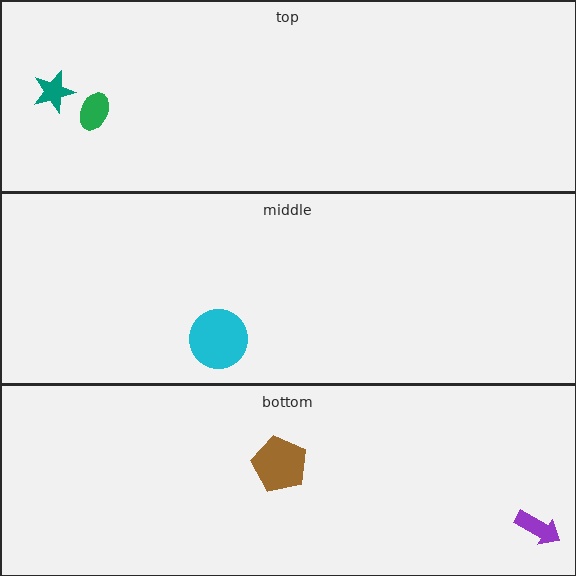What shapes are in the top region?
The teal star, the green ellipse.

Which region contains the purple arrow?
The bottom region.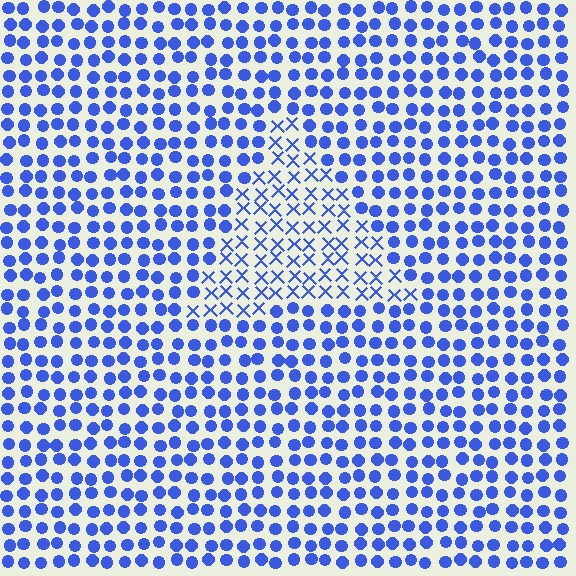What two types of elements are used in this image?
The image uses X marks inside the triangle region and circles outside it.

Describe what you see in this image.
The image is filled with small blue elements arranged in a uniform grid. A triangle-shaped region contains X marks, while the surrounding area contains circles. The boundary is defined purely by the change in element shape.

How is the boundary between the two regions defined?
The boundary is defined by a change in element shape: X marks inside vs. circles outside. All elements share the same color and spacing.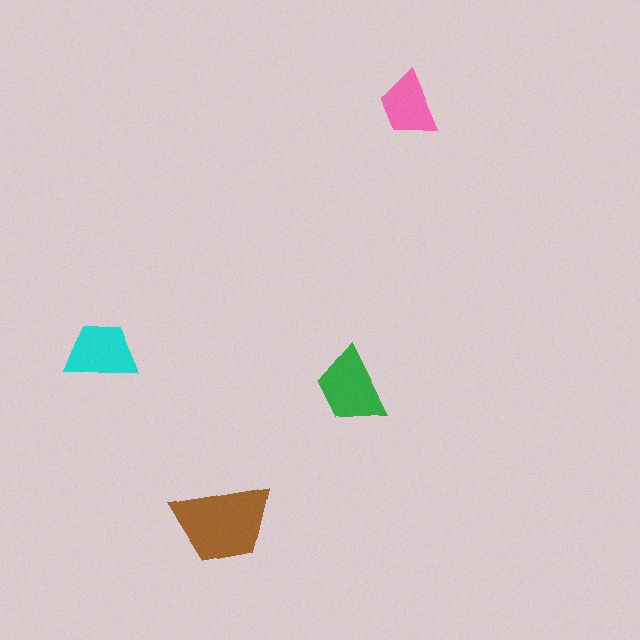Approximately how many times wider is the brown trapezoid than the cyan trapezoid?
About 1.5 times wider.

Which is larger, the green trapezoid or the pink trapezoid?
The green one.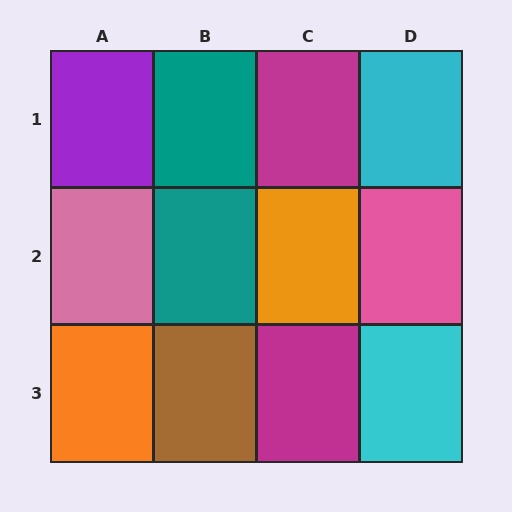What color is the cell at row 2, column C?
Orange.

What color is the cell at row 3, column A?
Orange.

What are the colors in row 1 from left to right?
Purple, teal, magenta, cyan.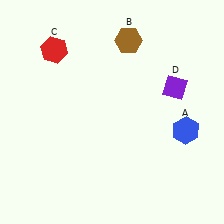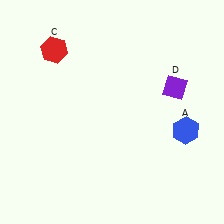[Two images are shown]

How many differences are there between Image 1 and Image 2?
There is 1 difference between the two images.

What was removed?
The brown hexagon (B) was removed in Image 2.